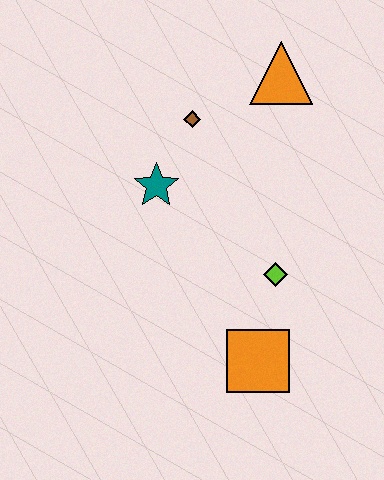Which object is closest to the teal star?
The brown diamond is closest to the teal star.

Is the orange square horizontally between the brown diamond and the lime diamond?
Yes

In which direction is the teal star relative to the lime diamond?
The teal star is to the left of the lime diamond.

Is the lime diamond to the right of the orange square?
Yes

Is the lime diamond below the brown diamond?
Yes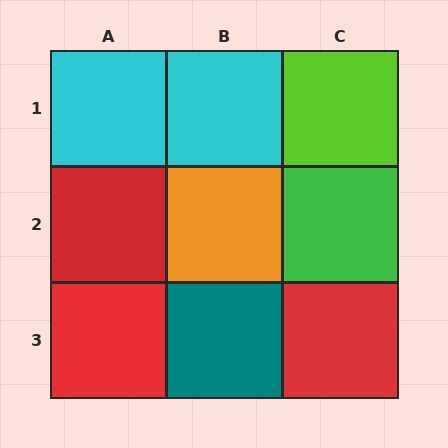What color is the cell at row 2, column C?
Green.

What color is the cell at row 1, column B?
Cyan.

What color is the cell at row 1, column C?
Lime.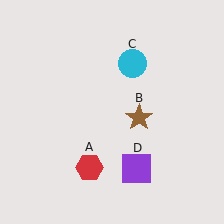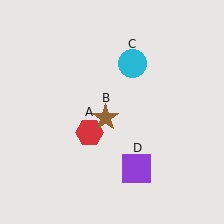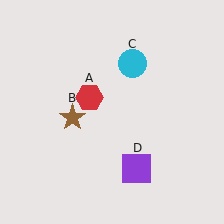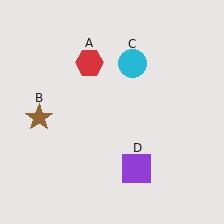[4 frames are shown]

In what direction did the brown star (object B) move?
The brown star (object B) moved left.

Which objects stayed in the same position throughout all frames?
Cyan circle (object C) and purple square (object D) remained stationary.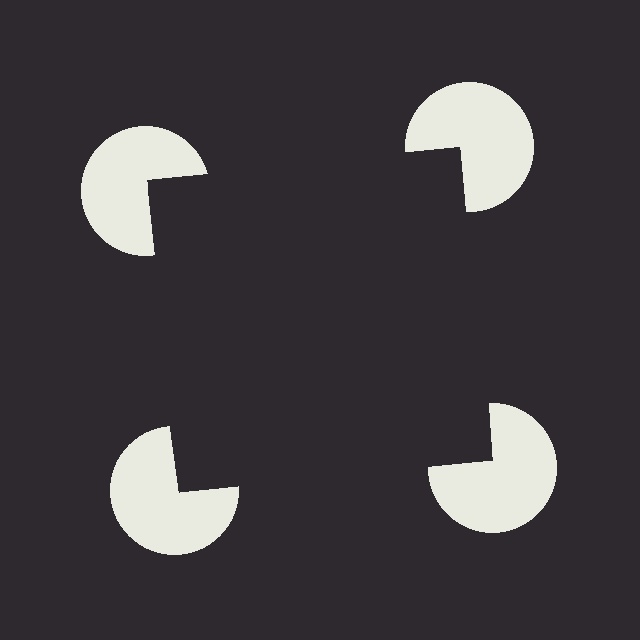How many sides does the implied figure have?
4 sides.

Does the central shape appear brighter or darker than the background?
It typically appears slightly darker than the background, even though no actual brightness change is drawn.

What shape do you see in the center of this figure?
An illusory square — its edges are inferred from the aligned wedge cuts in the pac-man discs, not physically drawn.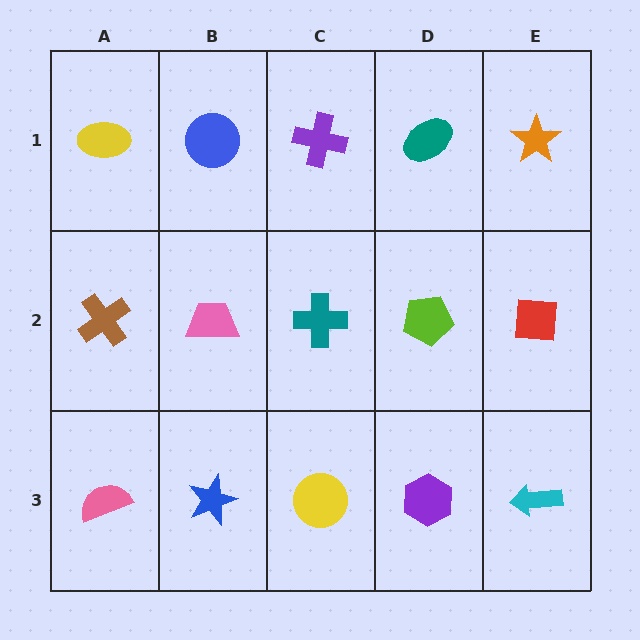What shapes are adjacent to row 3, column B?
A pink trapezoid (row 2, column B), a pink semicircle (row 3, column A), a yellow circle (row 3, column C).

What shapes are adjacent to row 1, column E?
A red square (row 2, column E), a teal ellipse (row 1, column D).